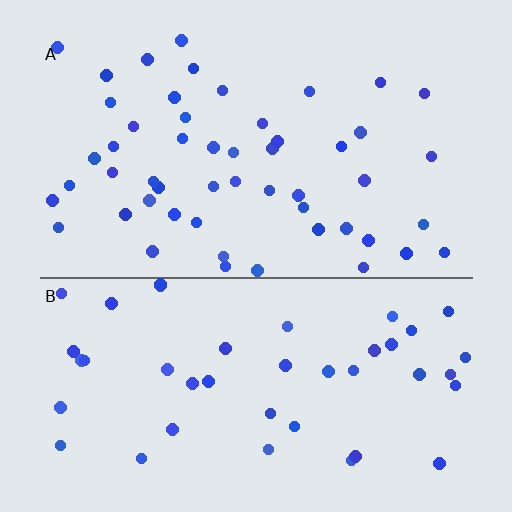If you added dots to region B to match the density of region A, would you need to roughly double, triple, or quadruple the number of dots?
Approximately double.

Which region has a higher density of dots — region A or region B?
A (the top).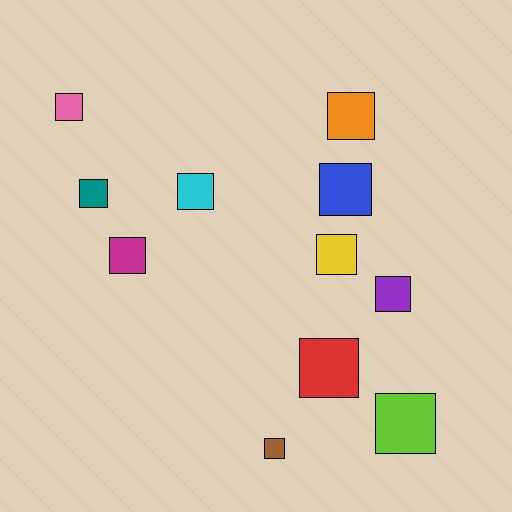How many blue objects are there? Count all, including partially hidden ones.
There is 1 blue object.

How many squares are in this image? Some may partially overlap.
There are 11 squares.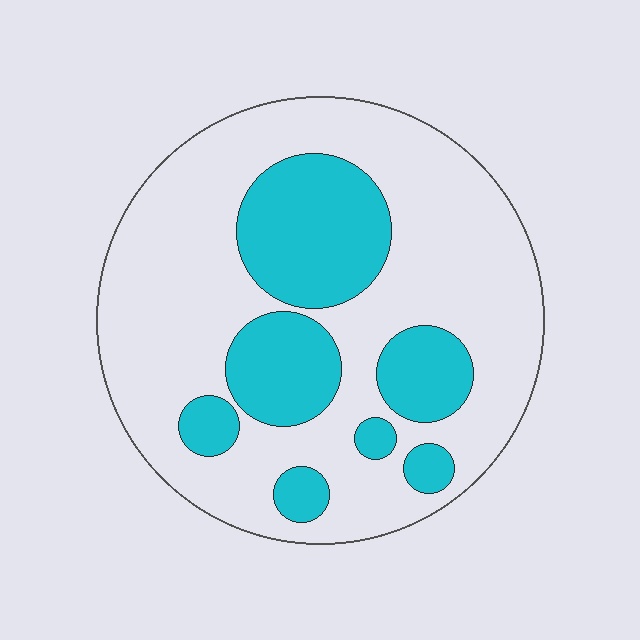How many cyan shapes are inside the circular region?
7.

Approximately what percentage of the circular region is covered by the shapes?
Approximately 30%.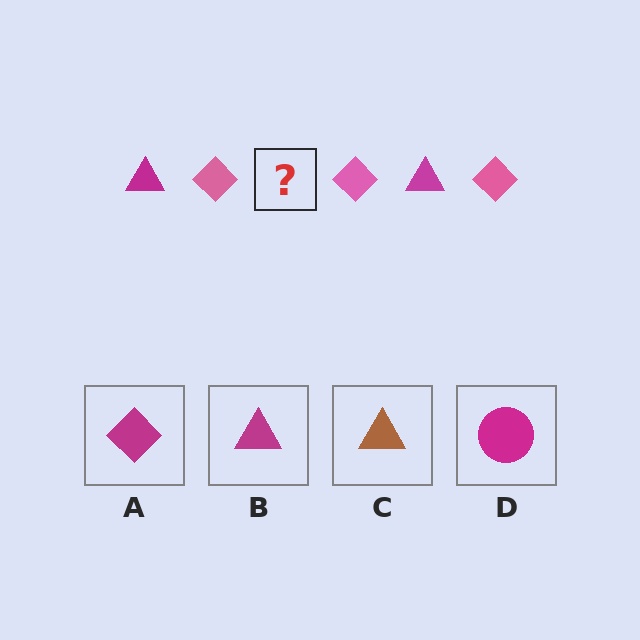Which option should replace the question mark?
Option B.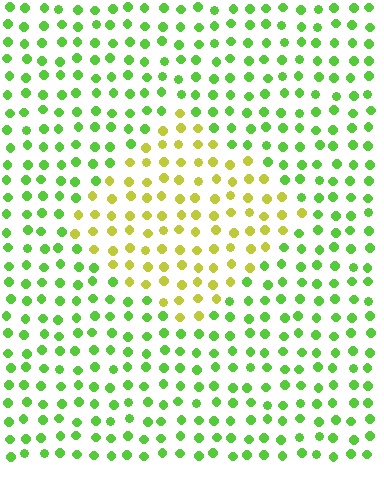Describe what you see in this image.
The image is filled with small lime elements in a uniform arrangement. A diamond-shaped region is visible where the elements are tinted to a slightly different hue, forming a subtle color boundary.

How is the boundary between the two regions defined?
The boundary is defined purely by a slight shift in hue (about 44 degrees). Spacing, size, and orientation are identical on both sides.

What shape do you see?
I see a diamond.